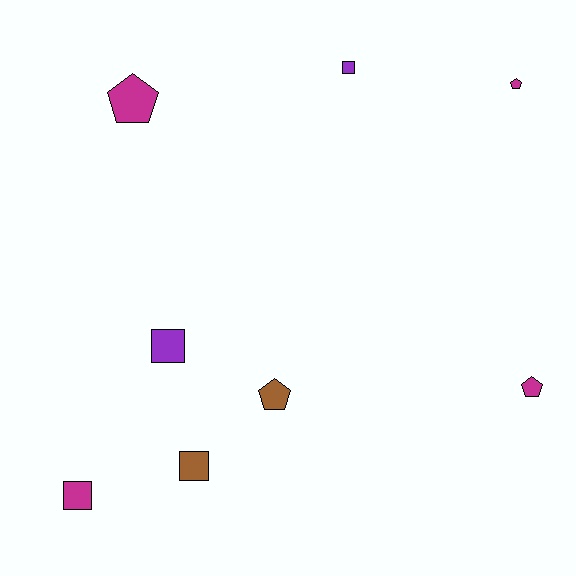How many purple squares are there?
There are 2 purple squares.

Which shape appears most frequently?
Pentagon, with 4 objects.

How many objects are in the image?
There are 8 objects.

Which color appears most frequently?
Magenta, with 4 objects.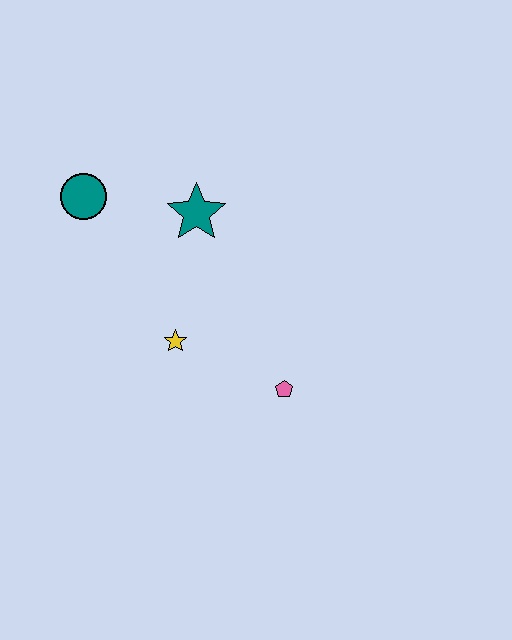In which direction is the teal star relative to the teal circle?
The teal star is to the right of the teal circle.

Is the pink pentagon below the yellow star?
Yes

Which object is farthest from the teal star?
The pink pentagon is farthest from the teal star.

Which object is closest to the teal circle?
The teal star is closest to the teal circle.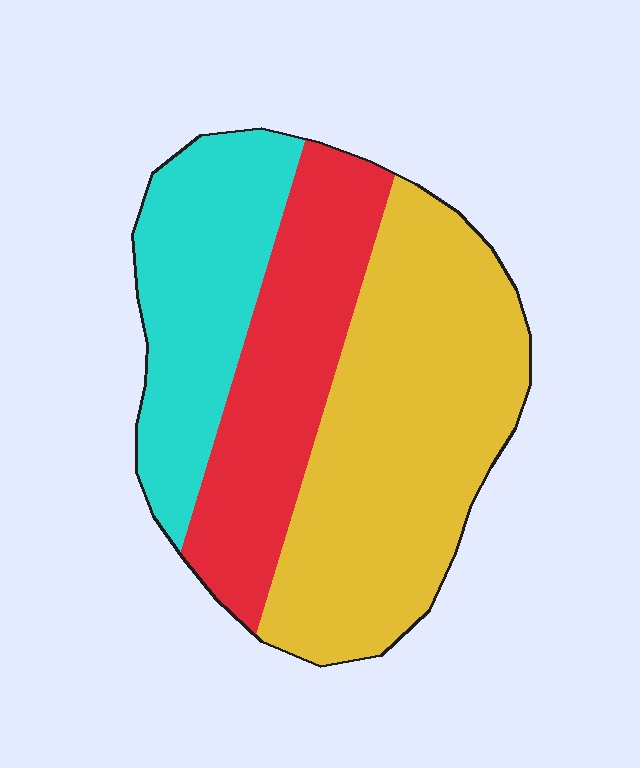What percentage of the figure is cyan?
Cyan takes up between a sixth and a third of the figure.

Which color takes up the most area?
Yellow, at roughly 45%.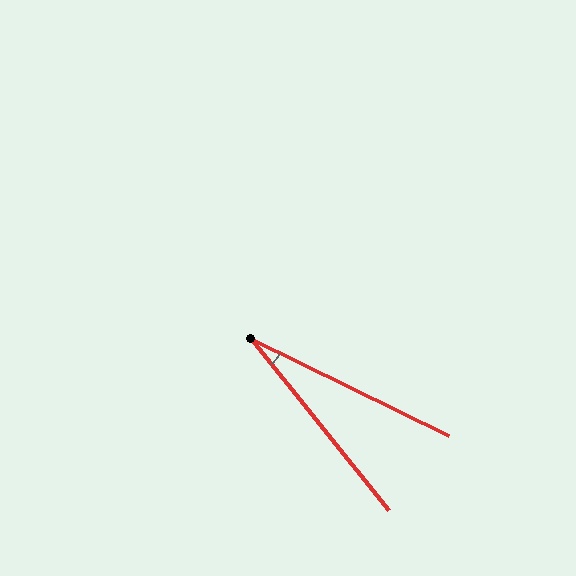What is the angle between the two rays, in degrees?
Approximately 25 degrees.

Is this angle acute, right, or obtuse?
It is acute.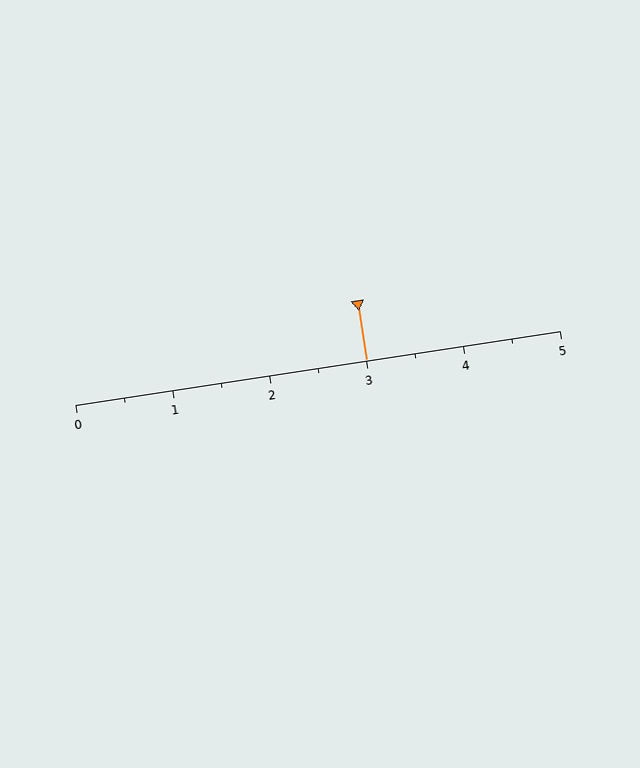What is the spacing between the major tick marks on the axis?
The major ticks are spaced 1 apart.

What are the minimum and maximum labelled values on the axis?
The axis runs from 0 to 5.